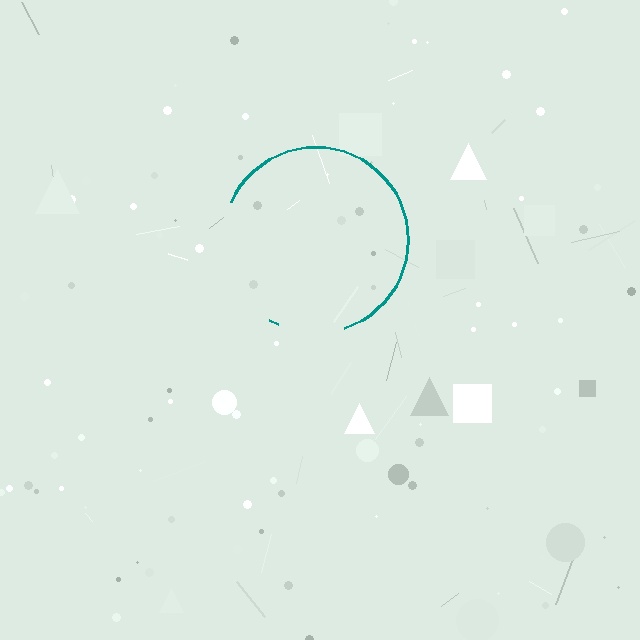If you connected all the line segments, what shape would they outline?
They would outline a circle.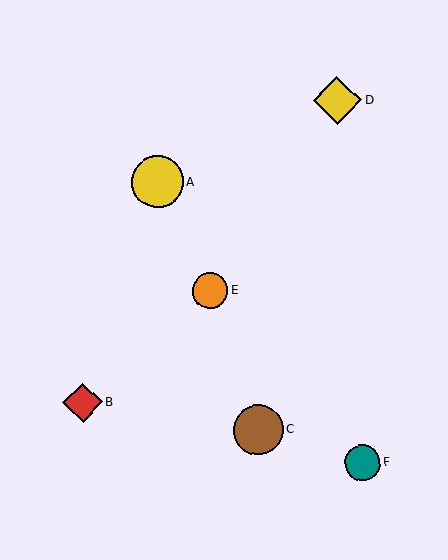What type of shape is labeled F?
Shape F is a teal circle.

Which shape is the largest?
The yellow circle (labeled A) is the largest.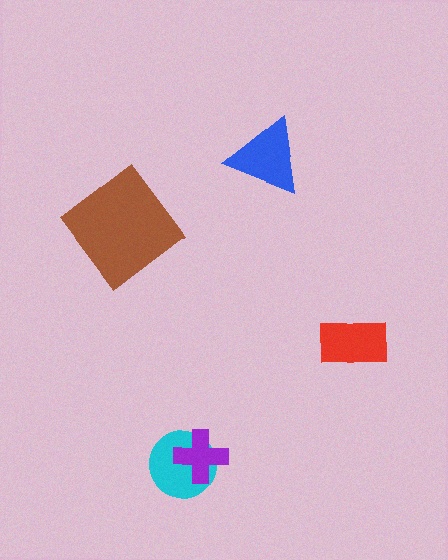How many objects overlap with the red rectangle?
0 objects overlap with the red rectangle.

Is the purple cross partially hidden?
No, no other shape covers it.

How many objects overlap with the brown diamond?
0 objects overlap with the brown diamond.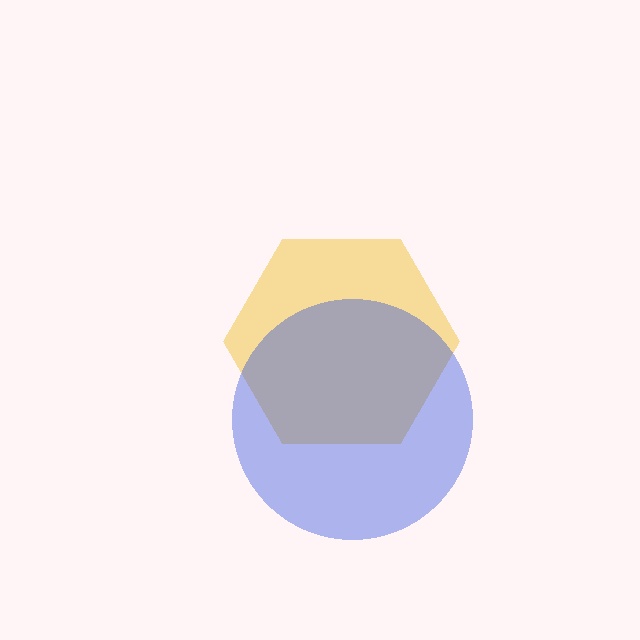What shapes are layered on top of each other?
The layered shapes are: a yellow hexagon, a blue circle.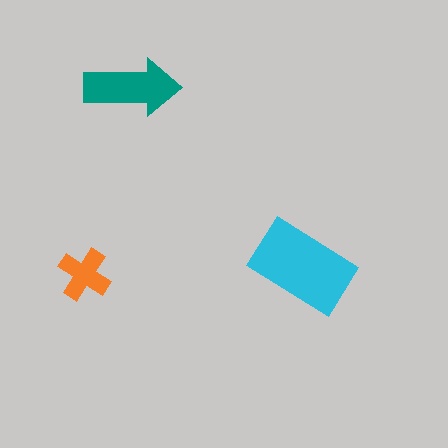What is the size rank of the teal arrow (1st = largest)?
2nd.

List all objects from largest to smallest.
The cyan rectangle, the teal arrow, the orange cross.